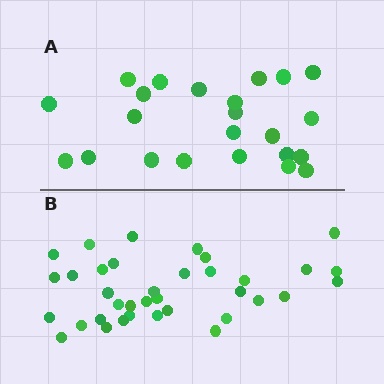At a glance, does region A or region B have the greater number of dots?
Region B (the bottom region) has more dots.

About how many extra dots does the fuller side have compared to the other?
Region B has approximately 15 more dots than region A.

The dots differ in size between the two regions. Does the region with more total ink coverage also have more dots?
No. Region A has more total ink coverage because its dots are larger, but region B actually contains more individual dots. Total area can be misleading — the number of items is what matters here.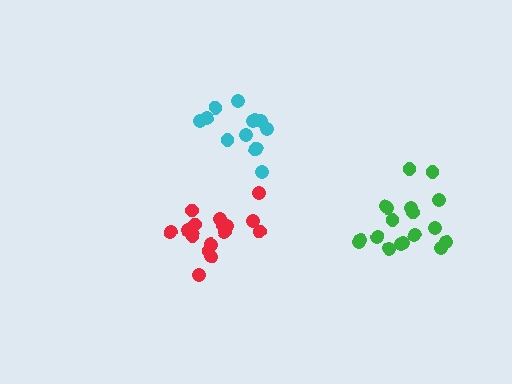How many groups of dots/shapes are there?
There are 3 groups.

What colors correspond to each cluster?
The clusters are colored: red, cyan, green.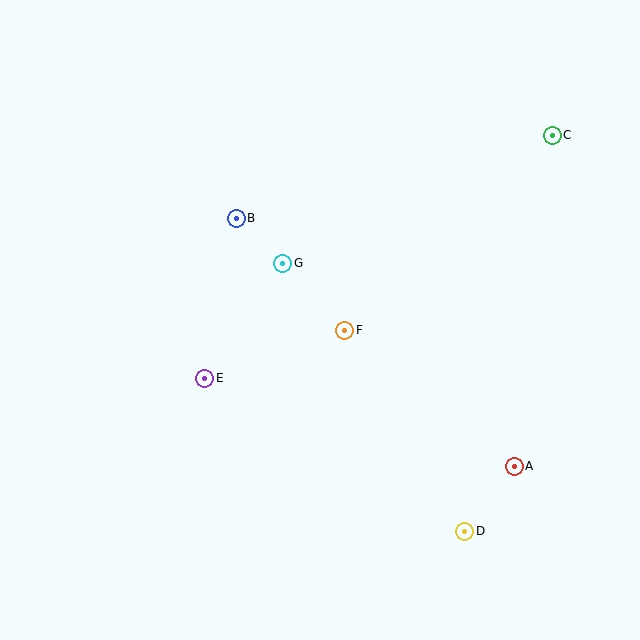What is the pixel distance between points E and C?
The distance between E and C is 424 pixels.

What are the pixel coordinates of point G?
Point G is at (283, 263).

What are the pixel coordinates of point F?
Point F is at (345, 330).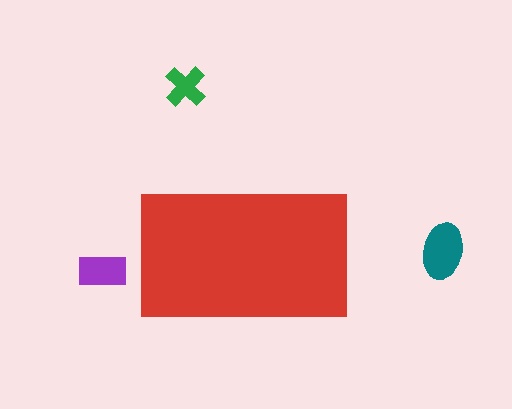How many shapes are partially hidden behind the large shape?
0 shapes are partially hidden.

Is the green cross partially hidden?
No, the green cross is fully visible.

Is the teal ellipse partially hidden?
No, the teal ellipse is fully visible.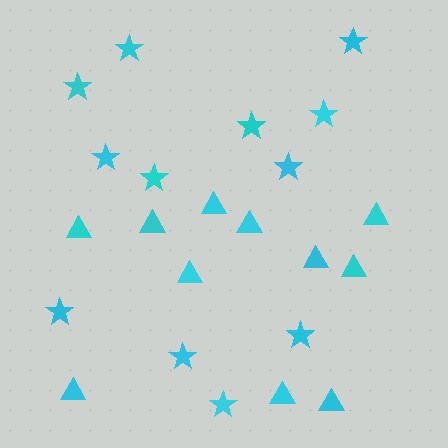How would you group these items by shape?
There are 2 groups: one group of triangles (11) and one group of stars (12).